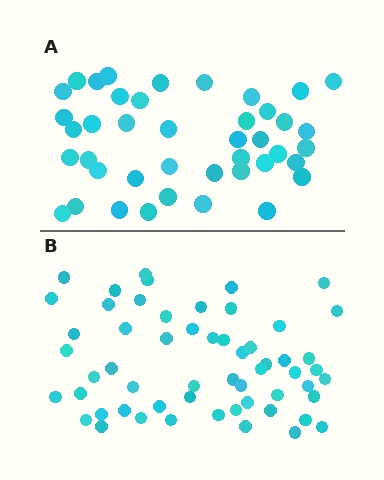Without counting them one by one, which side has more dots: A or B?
Region B (the bottom region) has more dots.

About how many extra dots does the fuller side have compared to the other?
Region B has approximately 15 more dots than region A.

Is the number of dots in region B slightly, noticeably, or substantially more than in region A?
Region B has noticeably more, but not dramatically so. The ratio is roughly 1.4 to 1.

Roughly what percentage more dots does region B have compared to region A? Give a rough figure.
About 35% more.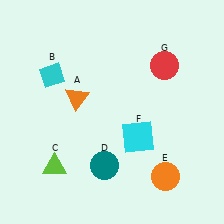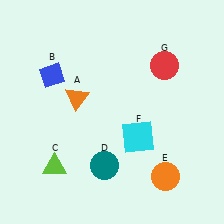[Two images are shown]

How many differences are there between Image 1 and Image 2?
There is 1 difference between the two images.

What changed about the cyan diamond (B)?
In Image 1, B is cyan. In Image 2, it changed to blue.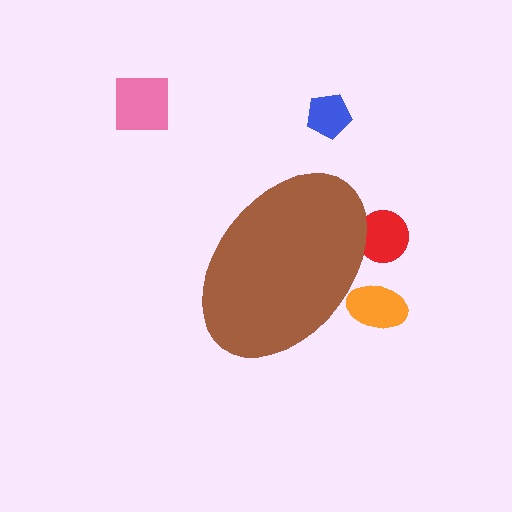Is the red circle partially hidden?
Yes, the red circle is partially hidden behind the brown ellipse.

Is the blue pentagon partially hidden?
No, the blue pentagon is fully visible.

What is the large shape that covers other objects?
A brown ellipse.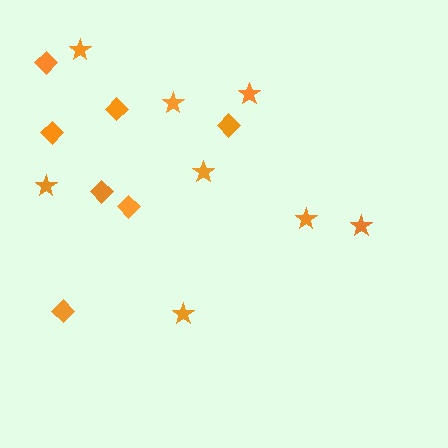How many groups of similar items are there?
There are 2 groups: one group of stars (8) and one group of diamonds (7).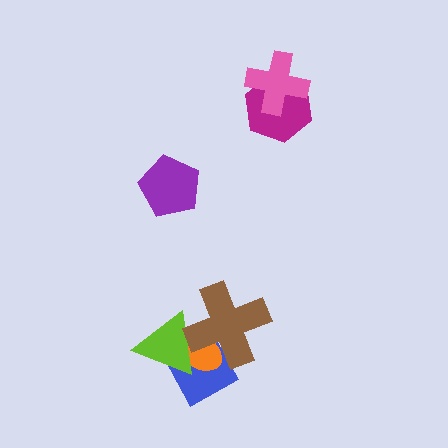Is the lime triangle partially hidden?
Yes, it is partially covered by another shape.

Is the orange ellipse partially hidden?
Yes, it is partially covered by another shape.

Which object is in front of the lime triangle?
The brown cross is in front of the lime triangle.